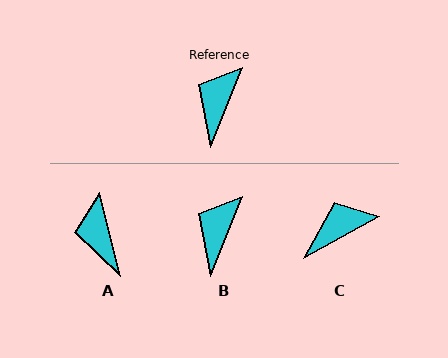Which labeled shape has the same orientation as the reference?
B.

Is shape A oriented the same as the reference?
No, it is off by about 36 degrees.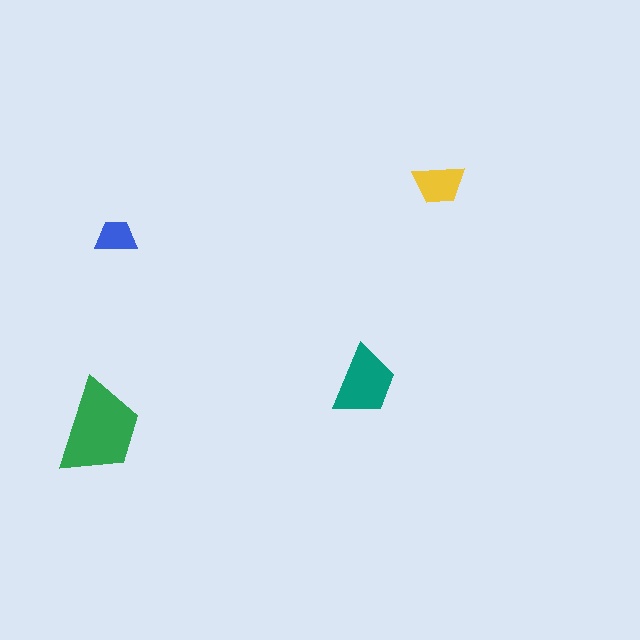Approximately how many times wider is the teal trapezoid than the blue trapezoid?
About 1.5 times wider.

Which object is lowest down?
The green trapezoid is bottommost.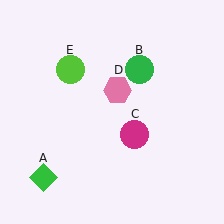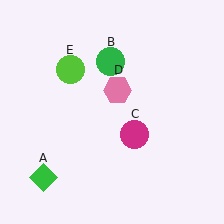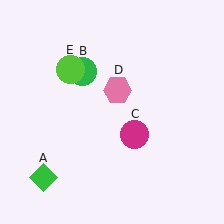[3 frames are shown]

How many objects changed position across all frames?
1 object changed position: green circle (object B).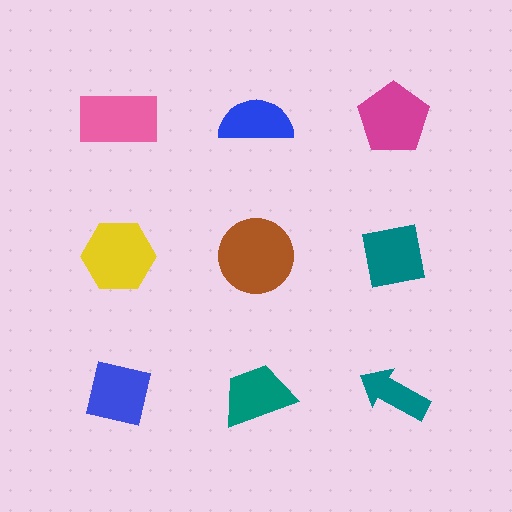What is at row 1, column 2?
A blue semicircle.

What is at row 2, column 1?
A yellow hexagon.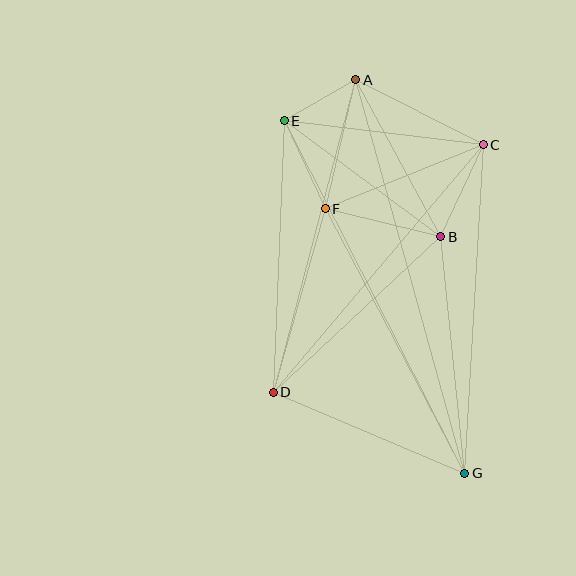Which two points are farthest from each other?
Points A and G are farthest from each other.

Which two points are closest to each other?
Points A and E are closest to each other.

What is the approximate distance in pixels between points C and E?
The distance between C and E is approximately 200 pixels.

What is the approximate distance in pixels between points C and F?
The distance between C and F is approximately 170 pixels.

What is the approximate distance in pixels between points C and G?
The distance between C and G is approximately 329 pixels.